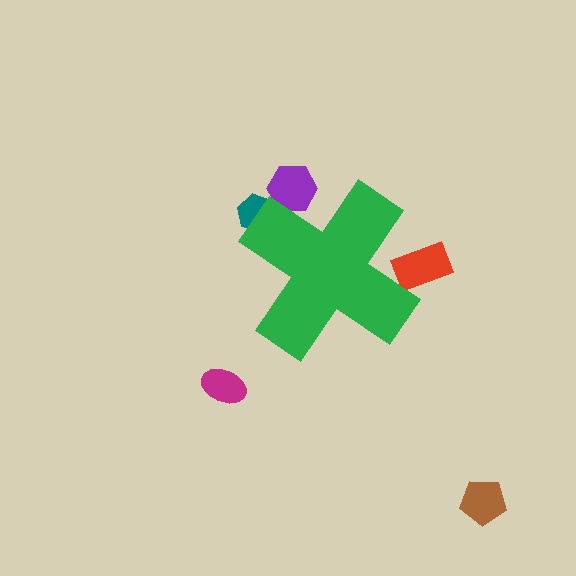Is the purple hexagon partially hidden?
Yes, the purple hexagon is partially hidden behind the green cross.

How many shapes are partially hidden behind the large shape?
3 shapes are partially hidden.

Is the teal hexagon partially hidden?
Yes, the teal hexagon is partially hidden behind the green cross.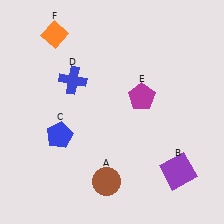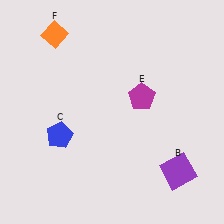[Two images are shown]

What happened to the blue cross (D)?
The blue cross (D) was removed in Image 2. It was in the top-left area of Image 1.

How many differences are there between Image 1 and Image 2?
There are 2 differences between the two images.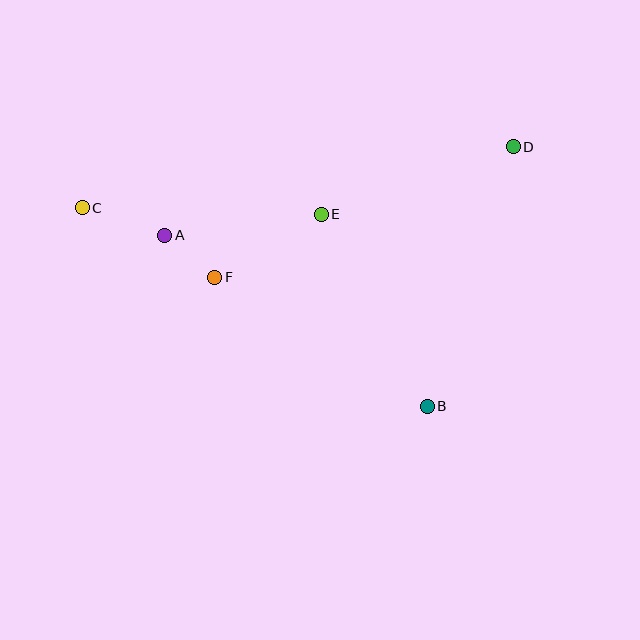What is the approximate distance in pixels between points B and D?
The distance between B and D is approximately 274 pixels.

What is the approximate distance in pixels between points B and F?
The distance between B and F is approximately 248 pixels.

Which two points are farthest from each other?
Points C and D are farthest from each other.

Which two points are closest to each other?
Points A and F are closest to each other.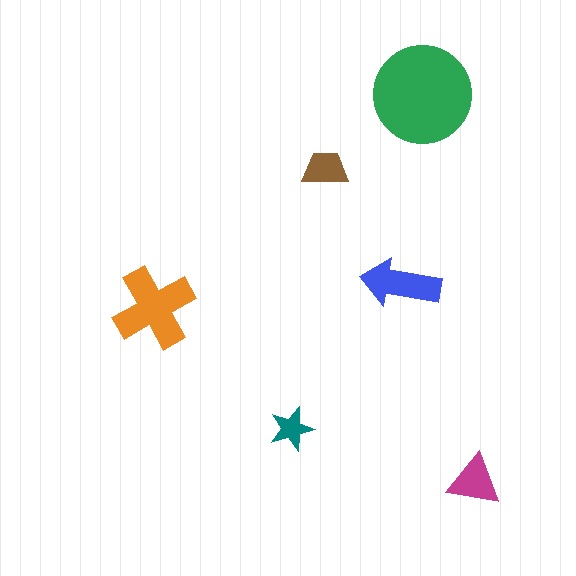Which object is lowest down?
The magenta triangle is bottommost.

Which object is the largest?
The green circle.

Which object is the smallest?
The teal star.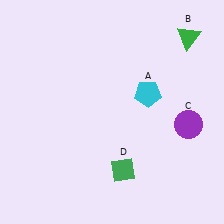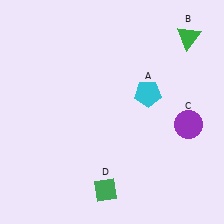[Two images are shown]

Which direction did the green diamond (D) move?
The green diamond (D) moved down.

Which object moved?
The green diamond (D) moved down.